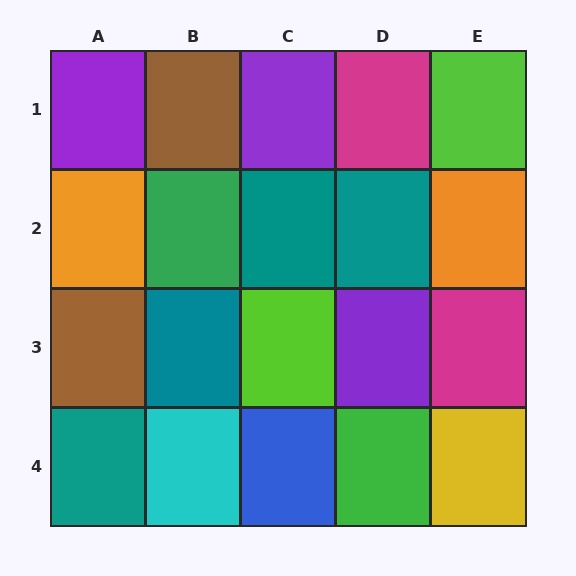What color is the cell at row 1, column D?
Magenta.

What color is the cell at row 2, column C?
Teal.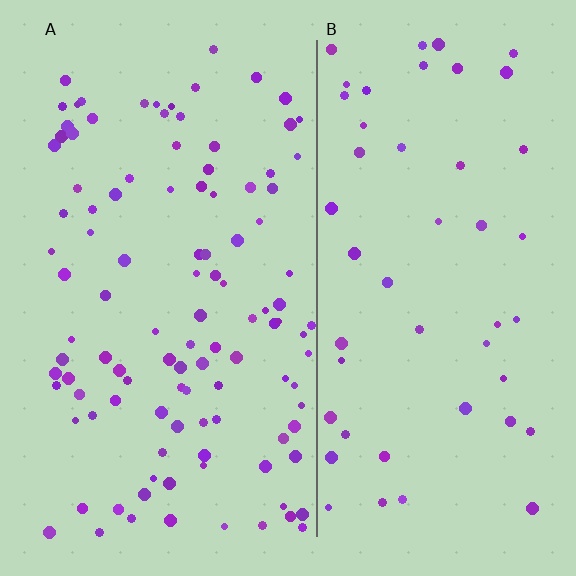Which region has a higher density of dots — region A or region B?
A (the left).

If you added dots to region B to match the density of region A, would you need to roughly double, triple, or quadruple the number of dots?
Approximately double.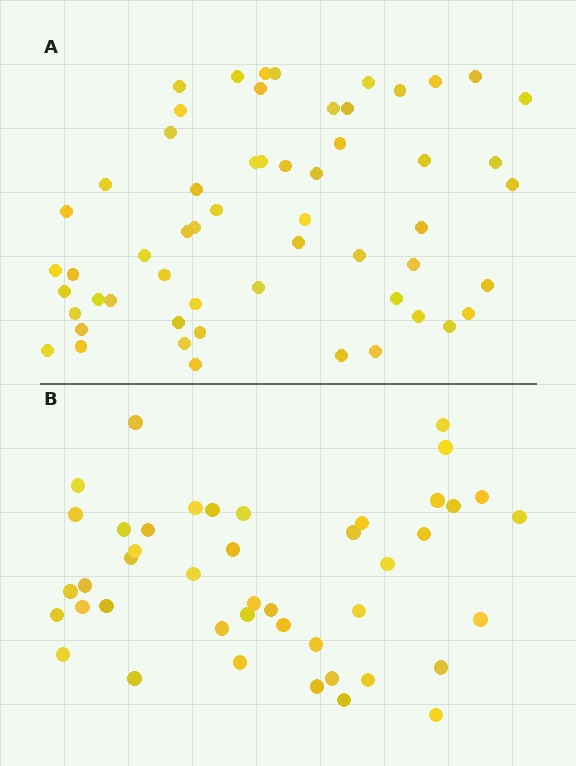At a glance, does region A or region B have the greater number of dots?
Region A (the top region) has more dots.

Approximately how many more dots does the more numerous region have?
Region A has approximately 15 more dots than region B.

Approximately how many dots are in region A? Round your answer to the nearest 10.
About 60 dots. (The exact count is 57, which rounds to 60.)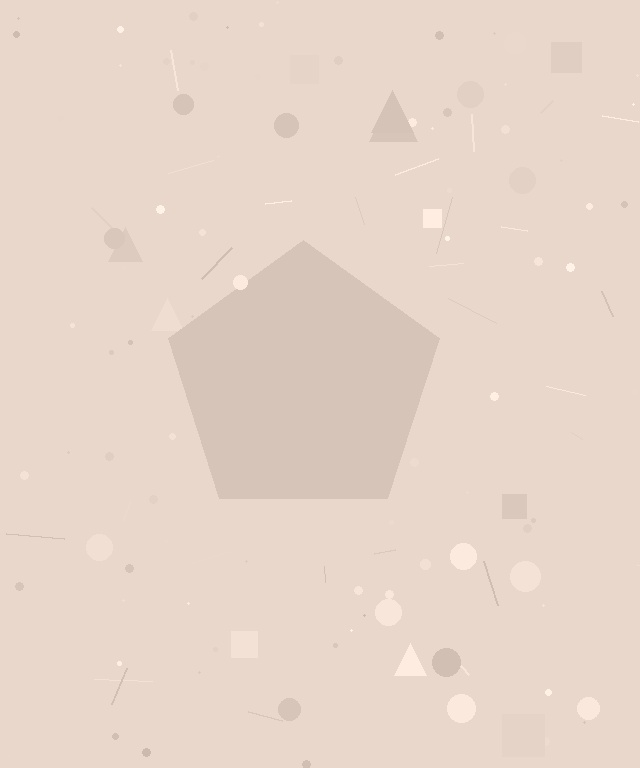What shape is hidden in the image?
A pentagon is hidden in the image.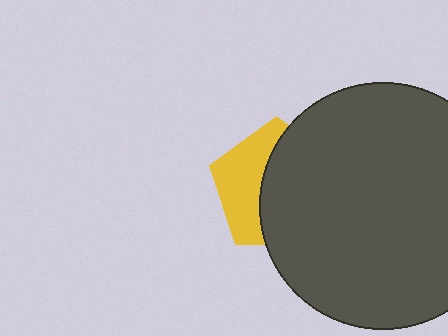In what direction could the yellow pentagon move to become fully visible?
The yellow pentagon could move left. That would shift it out from behind the dark gray circle entirely.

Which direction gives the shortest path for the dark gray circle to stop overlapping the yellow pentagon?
Moving right gives the shortest separation.